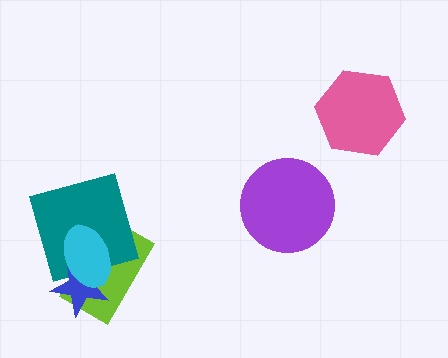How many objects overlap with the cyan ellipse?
3 objects overlap with the cyan ellipse.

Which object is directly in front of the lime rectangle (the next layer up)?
The teal square is directly in front of the lime rectangle.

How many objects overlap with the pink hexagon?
0 objects overlap with the pink hexagon.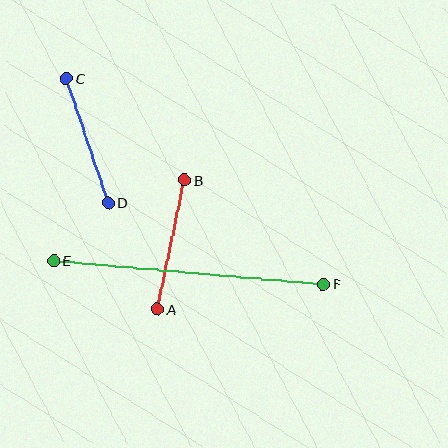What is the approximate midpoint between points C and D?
The midpoint is at approximately (87, 141) pixels.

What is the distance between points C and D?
The distance is approximately 131 pixels.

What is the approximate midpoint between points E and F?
The midpoint is at approximately (189, 272) pixels.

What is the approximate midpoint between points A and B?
The midpoint is at approximately (171, 245) pixels.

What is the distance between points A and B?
The distance is approximately 132 pixels.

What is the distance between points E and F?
The distance is approximately 271 pixels.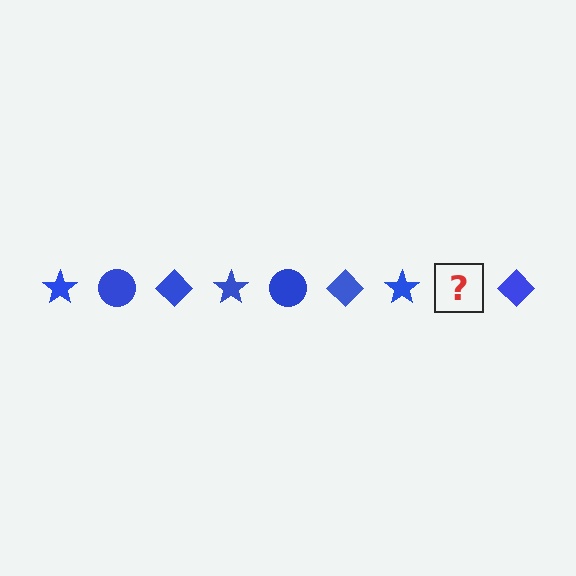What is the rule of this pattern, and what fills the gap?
The rule is that the pattern cycles through star, circle, diamond shapes in blue. The gap should be filled with a blue circle.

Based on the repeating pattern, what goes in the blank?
The blank should be a blue circle.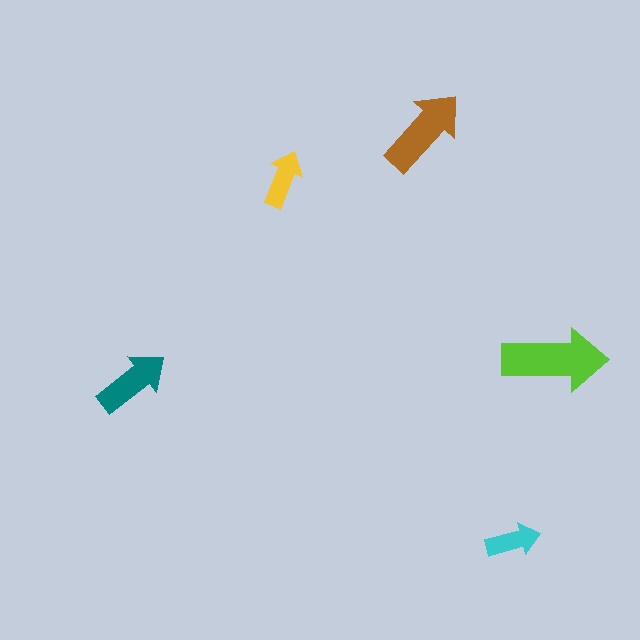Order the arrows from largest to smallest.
the lime one, the brown one, the teal one, the yellow one, the cyan one.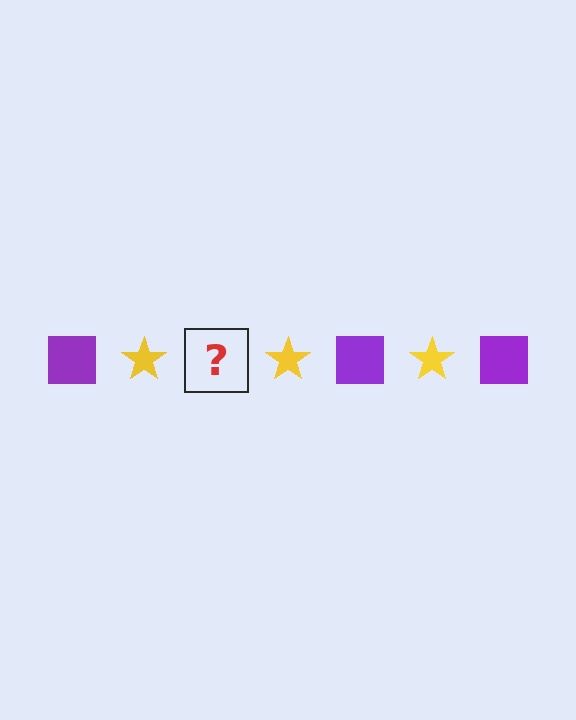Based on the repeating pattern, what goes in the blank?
The blank should be a purple square.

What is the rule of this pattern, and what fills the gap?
The rule is that the pattern alternates between purple square and yellow star. The gap should be filled with a purple square.